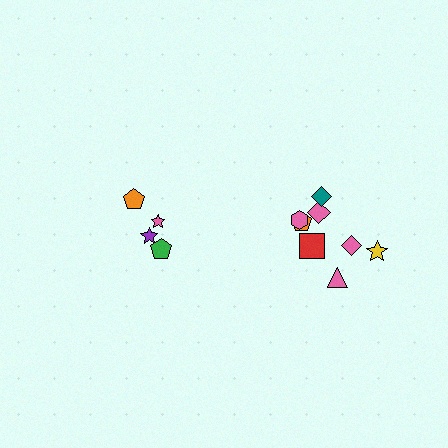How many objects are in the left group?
There are 4 objects.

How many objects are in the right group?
There are 8 objects.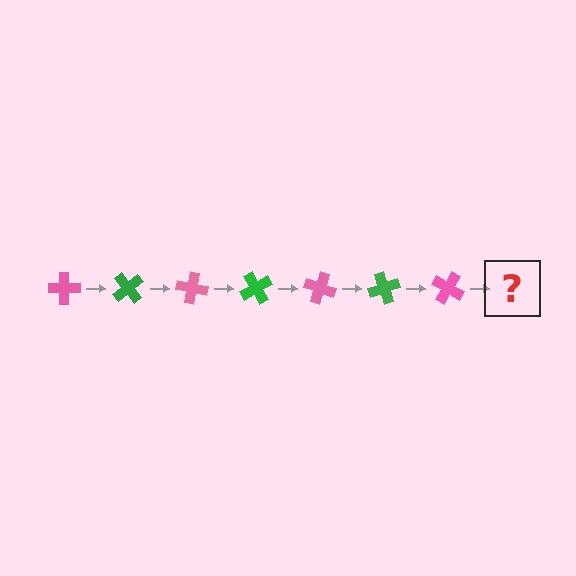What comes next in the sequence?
The next element should be a green cross, rotated 350 degrees from the start.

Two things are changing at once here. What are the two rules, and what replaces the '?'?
The two rules are that it rotates 50 degrees each step and the color cycles through pink and green. The '?' should be a green cross, rotated 350 degrees from the start.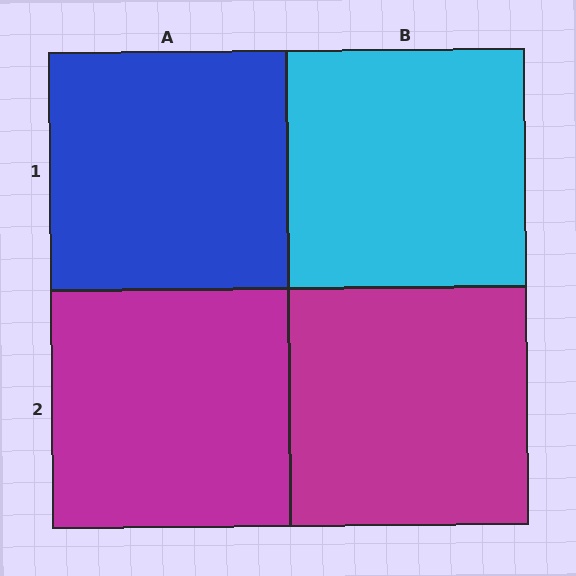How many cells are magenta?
2 cells are magenta.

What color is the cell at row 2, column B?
Magenta.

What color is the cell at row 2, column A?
Magenta.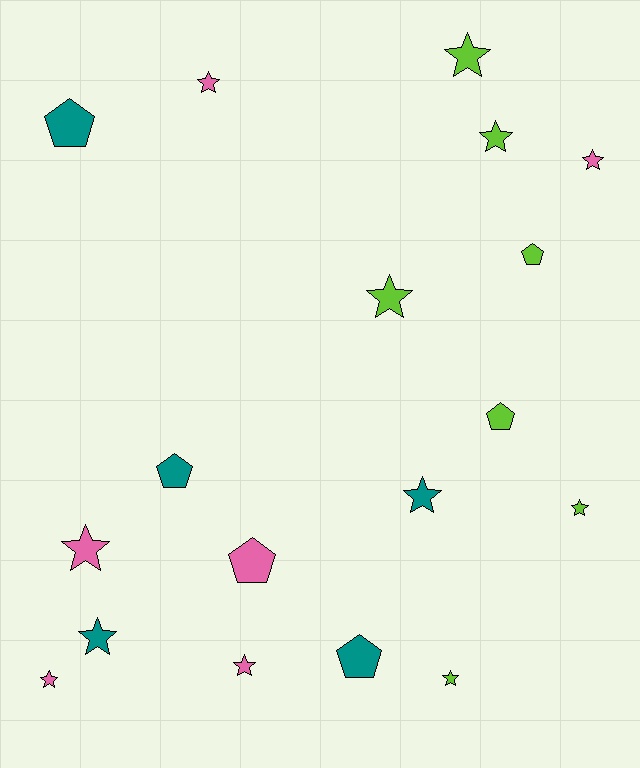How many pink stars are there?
There are 5 pink stars.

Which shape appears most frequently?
Star, with 12 objects.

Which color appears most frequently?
Lime, with 7 objects.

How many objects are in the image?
There are 18 objects.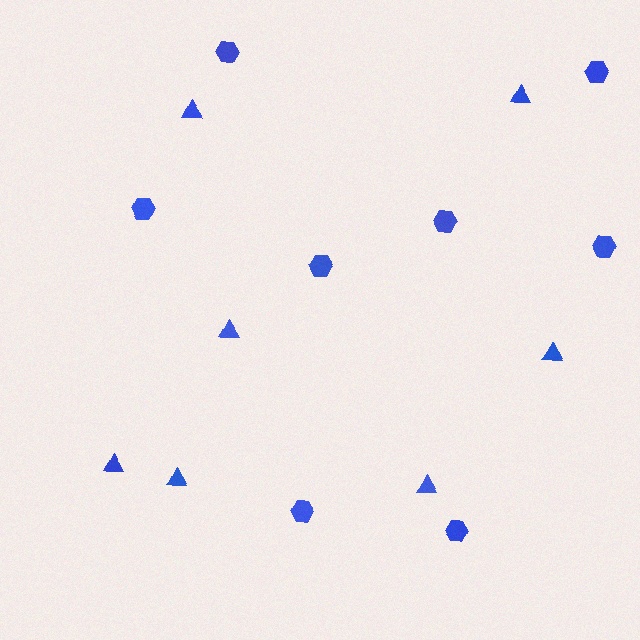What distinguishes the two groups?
There are 2 groups: one group of triangles (7) and one group of hexagons (8).